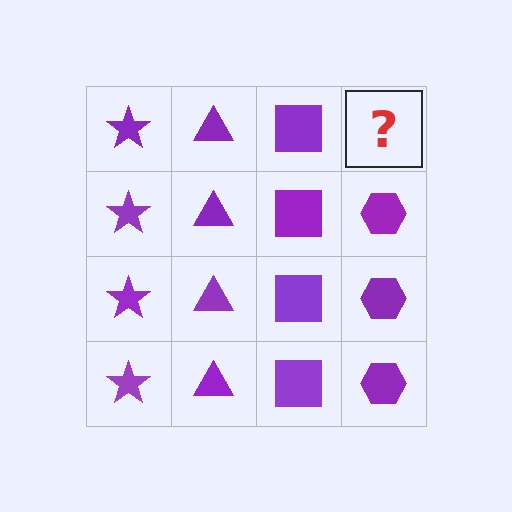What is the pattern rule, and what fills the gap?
The rule is that each column has a consistent shape. The gap should be filled with a purple hexagon.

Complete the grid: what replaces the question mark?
The question mark should be replaced with a purple hexagon.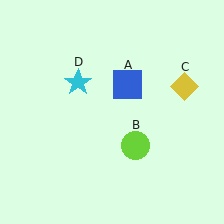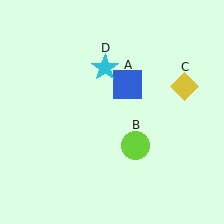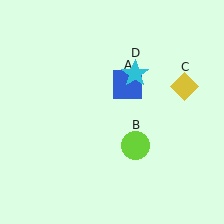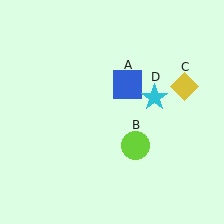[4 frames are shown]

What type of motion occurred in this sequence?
The cyan star (object D) rotated clockwise around the center of the scene.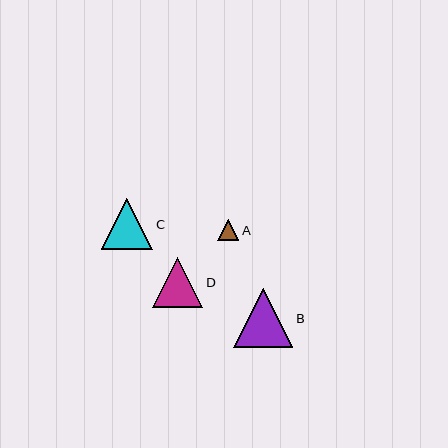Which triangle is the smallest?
Triangle A is the smallest with a size of approximately 21 pixels.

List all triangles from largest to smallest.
From largest to smallest: B, C, D, A.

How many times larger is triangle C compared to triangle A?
Triangle C is approximately 2.4 times the size of triangle A.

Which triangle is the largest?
Triangle B is the largest with a size of approximately 59 pixels.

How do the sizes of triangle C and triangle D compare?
Triangle C and triangle D are approximately the same size.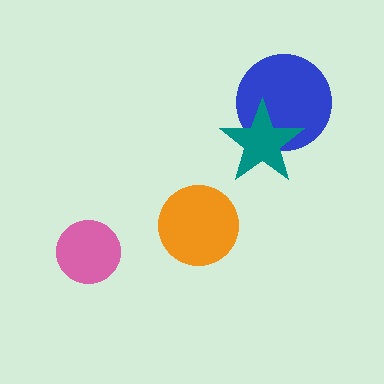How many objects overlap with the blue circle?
1 object overlaps with the blue circle.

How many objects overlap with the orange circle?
0 objects overlap with the orange circle.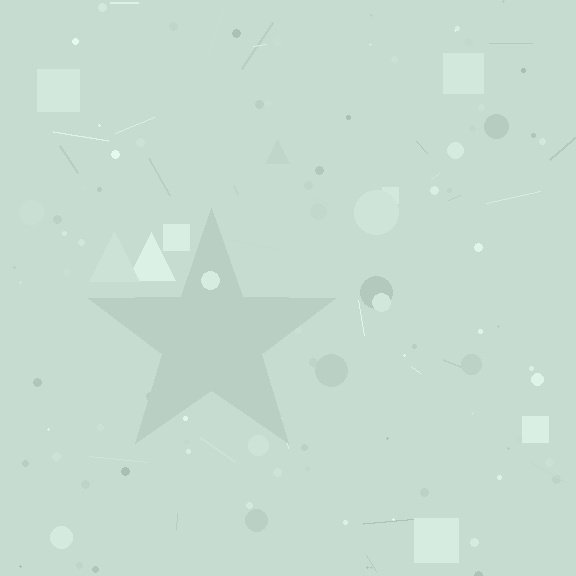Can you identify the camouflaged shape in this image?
The camouflaged shape is a star.